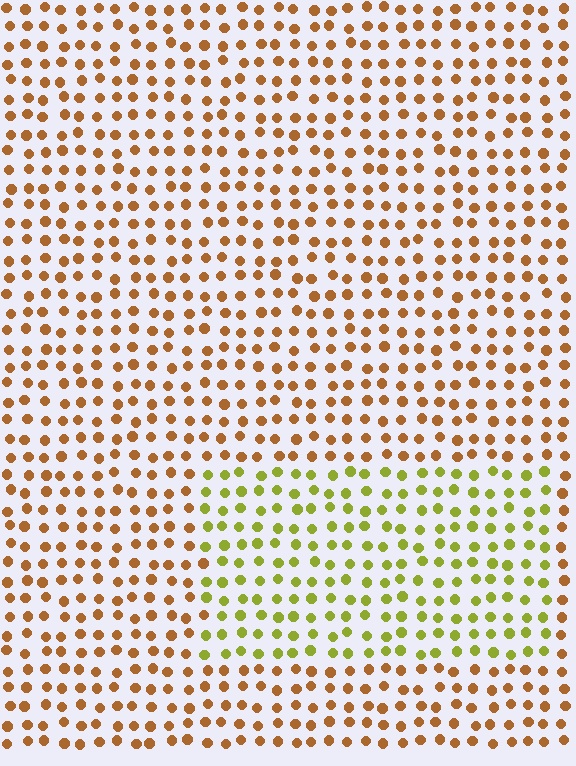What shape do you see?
I see a rectangle.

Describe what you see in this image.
The image is filled with small brown elements in a uniform arrangement. A rectangle-shaped region is visible where the elements are tinted to a slightly different hue, forming a subtle color boundary.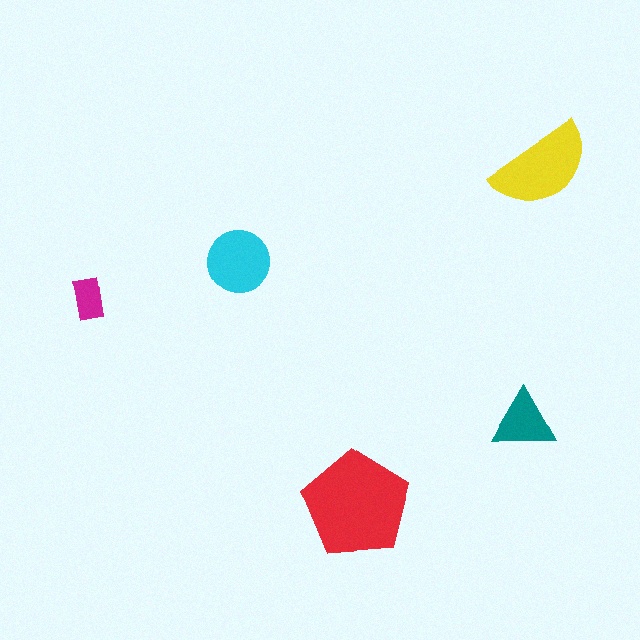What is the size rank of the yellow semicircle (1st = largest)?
2nd.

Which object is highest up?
The yellow semicircle is topmost.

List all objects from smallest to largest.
The magenta rectangle, the teal triangle, the cyan circle, the yellow semicircle, the red pentagon.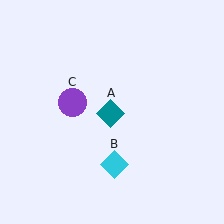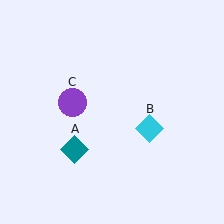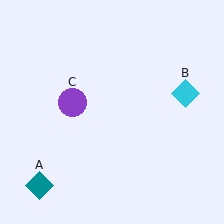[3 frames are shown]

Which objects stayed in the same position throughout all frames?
Purple circle (object C) remained stationary.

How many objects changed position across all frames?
2 objects changed position: teal diamond (object A), cyan diamond (object B).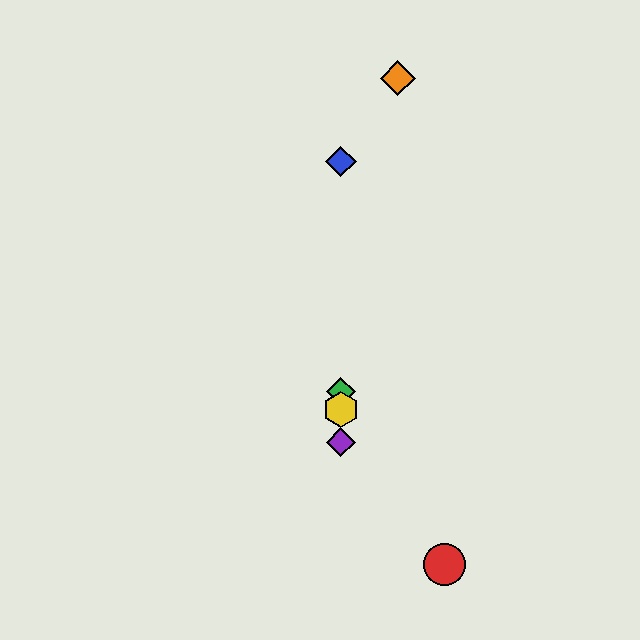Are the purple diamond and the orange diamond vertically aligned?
No, the purple diamond is at x≈341 and the orange diamond is at x≈398.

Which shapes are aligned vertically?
The blue diamond, the green diamond, the yellow hexagon, the purple diamond are aligned vertically.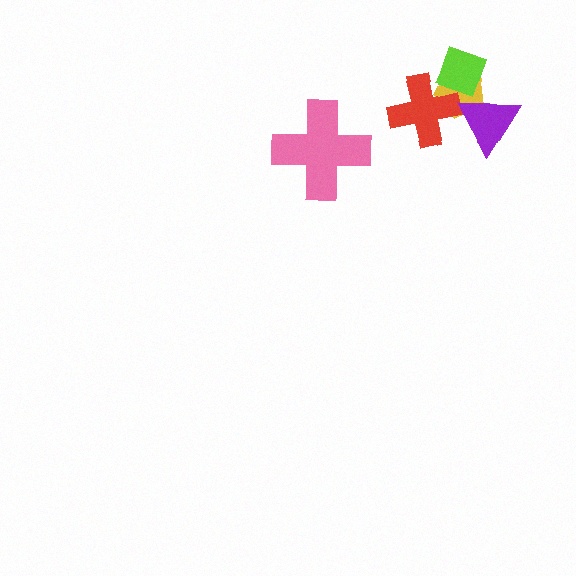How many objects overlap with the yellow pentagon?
3 objects overlap with the yellow pentagon.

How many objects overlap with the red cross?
3 objects overlap with the red cross.